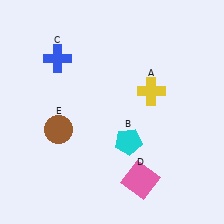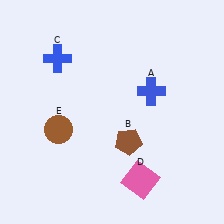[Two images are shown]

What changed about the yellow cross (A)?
In Image 1, A is yellow. In Image 2, it changed to blue.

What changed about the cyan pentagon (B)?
In Image 1, B is cyan. In Image 2, it changed to brown.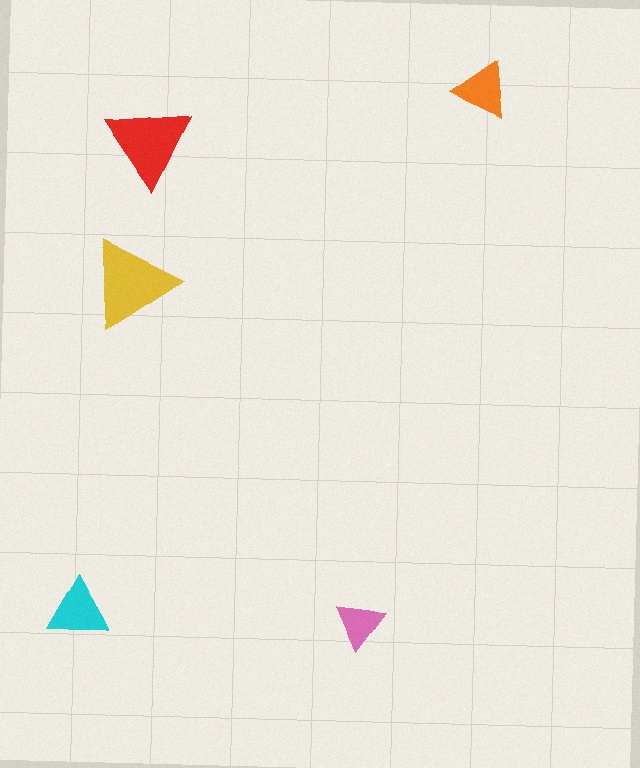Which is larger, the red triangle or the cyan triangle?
The red one.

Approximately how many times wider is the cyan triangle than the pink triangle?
About 1.5 times wider.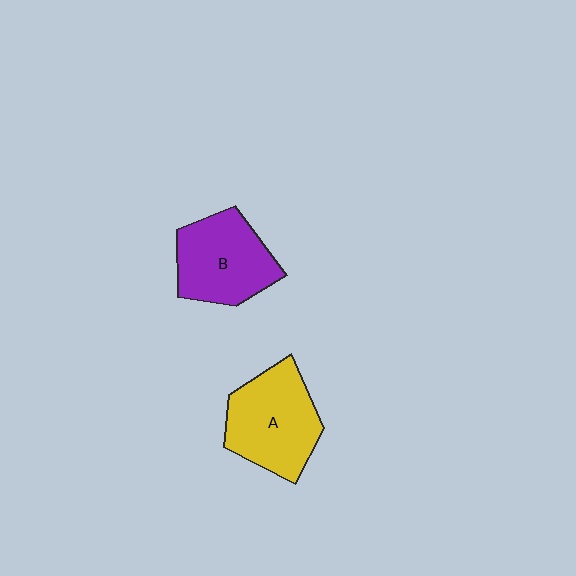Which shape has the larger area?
Shape A (yellow).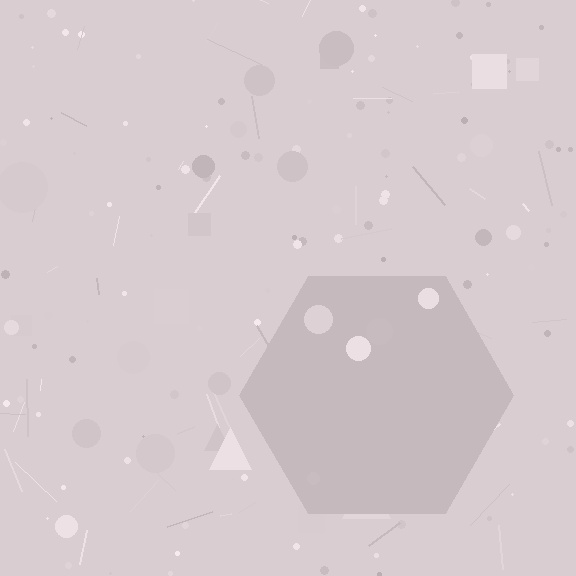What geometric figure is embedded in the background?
A hexagon is embedded in the background.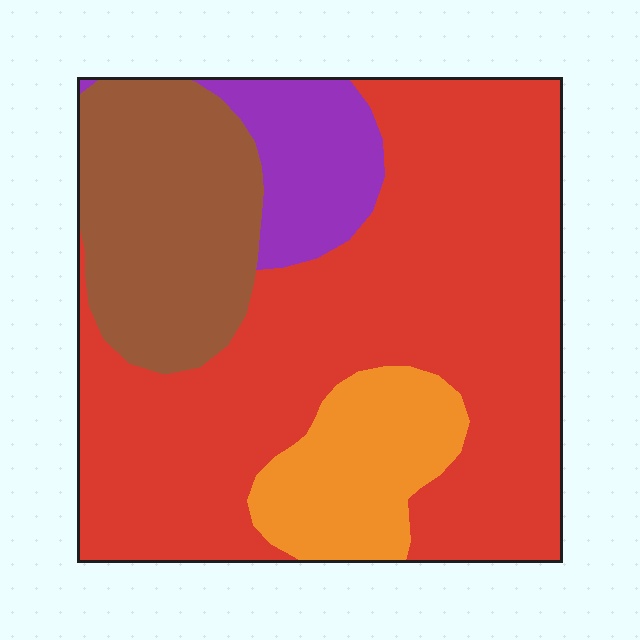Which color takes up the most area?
Red, at roughly 60%.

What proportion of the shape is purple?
Purple takes up about one tenth (1/10) of the shape.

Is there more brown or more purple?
Brown.